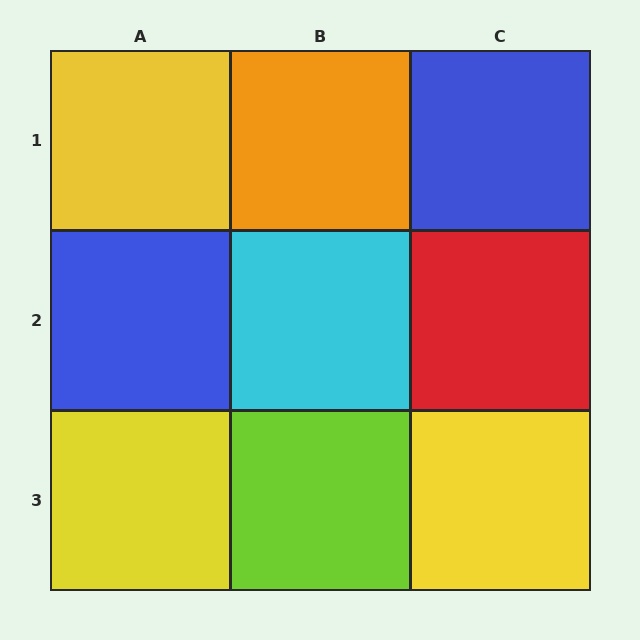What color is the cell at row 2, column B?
Cyan.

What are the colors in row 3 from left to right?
Yellow, lime, yellow.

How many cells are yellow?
3 cells are yellow.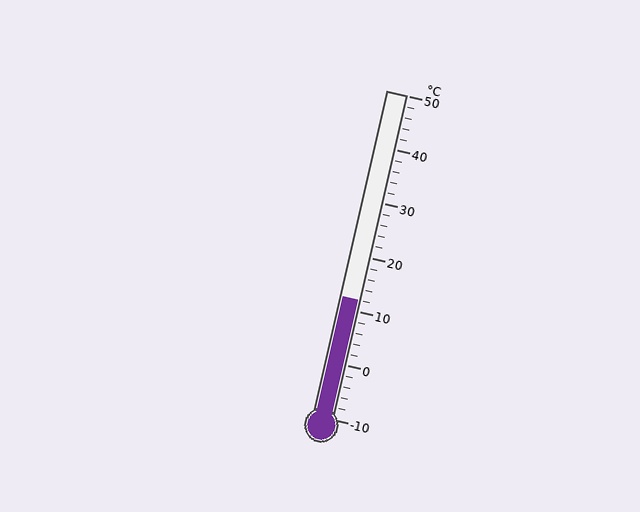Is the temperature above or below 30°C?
The temperature is below 30°C.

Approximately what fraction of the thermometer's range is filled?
The thermometer is filled to approximately 35% of its range.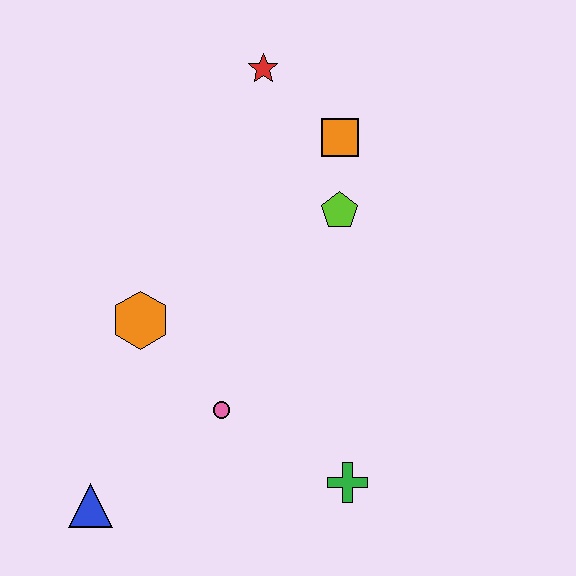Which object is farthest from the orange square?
The blue triangle is farthest from the orange square.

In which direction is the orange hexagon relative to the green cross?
The orange hexagon is to the left of the green cross.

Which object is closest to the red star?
The orange square is closest to the red star.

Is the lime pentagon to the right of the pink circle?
Yes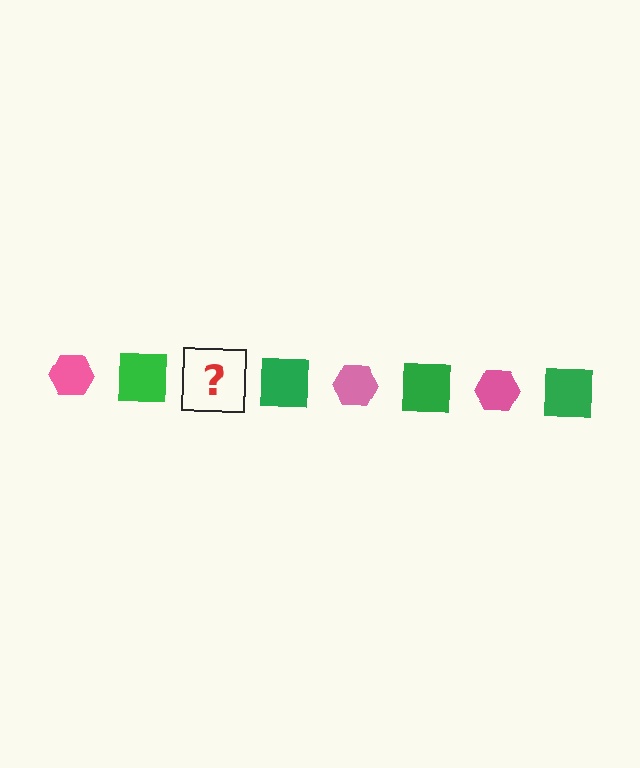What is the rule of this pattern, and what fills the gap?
The rule is that the pattern alternates between pink hexagon and green square. The gap should be filled with a pink hexagon.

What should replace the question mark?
The question mark should be replaced with a pink hexagon.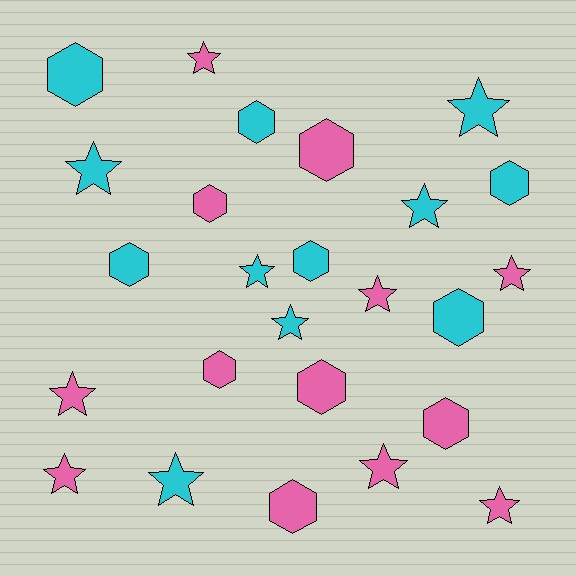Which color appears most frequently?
Pink, with 13 objects.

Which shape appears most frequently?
Star, with 13 objects.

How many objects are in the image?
There are 25 objects.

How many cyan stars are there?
There are 6 cyan stars.